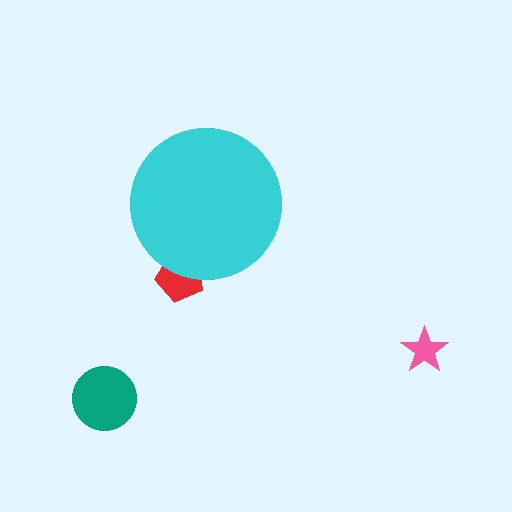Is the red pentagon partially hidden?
Yes, the red pentagon is partially hidden behind the cyan circle.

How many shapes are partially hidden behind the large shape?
1 shape is partially hidden.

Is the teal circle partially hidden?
No, the teal circle is fully visible.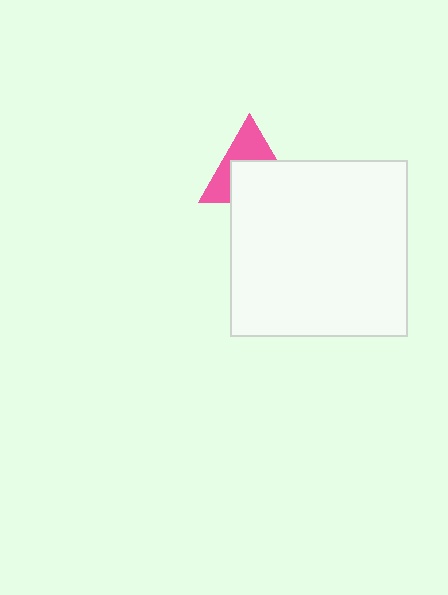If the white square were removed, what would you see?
You would see the complete pink triangle.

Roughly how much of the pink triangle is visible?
A small part of it is visible (roughly 45%).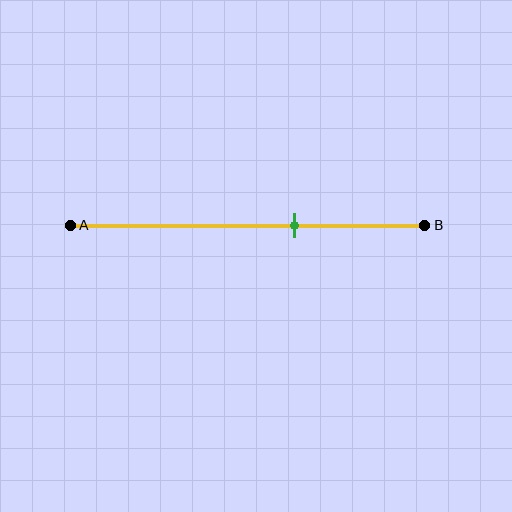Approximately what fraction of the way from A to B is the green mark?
The green mark is approximately 65% of the way from A to B.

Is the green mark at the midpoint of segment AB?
No, the mark is at about 65% from A, not at the 50% midpoint.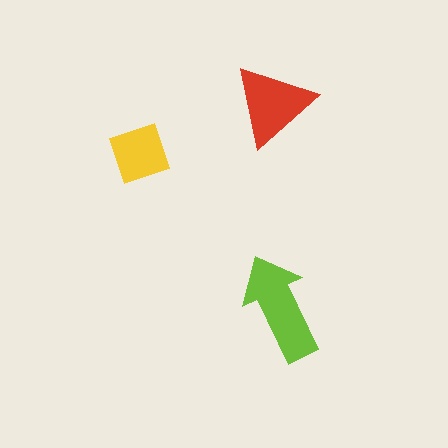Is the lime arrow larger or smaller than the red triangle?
Larger.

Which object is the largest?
The lime arrow.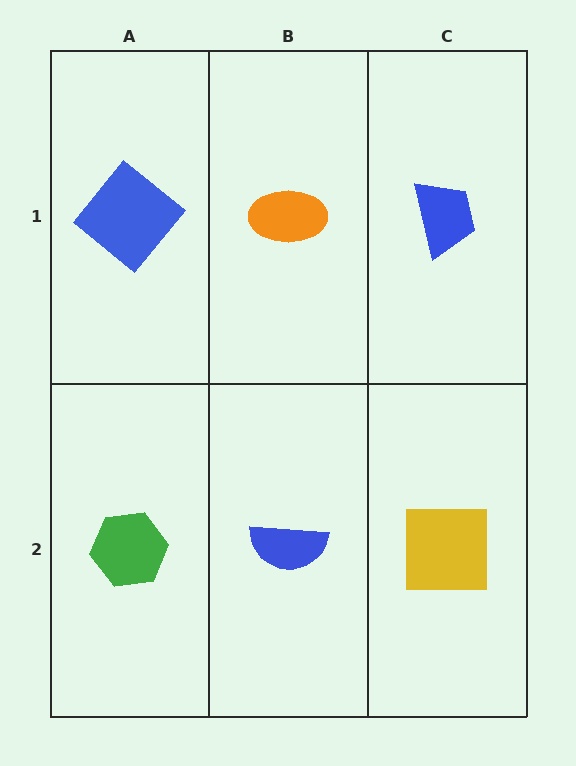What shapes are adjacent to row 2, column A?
A blue diamond (row 1, column A), a blue semicircle (row 2, column B).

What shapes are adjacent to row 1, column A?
A green hexagon (row 2, column A), an orange ellipse (row 1, column B).